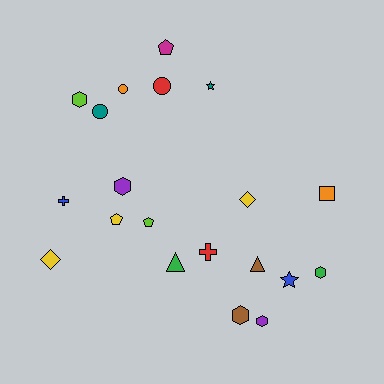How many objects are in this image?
There are 20 objects.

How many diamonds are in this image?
There are 2 diamonds.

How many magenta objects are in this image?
There is 1 magenta object.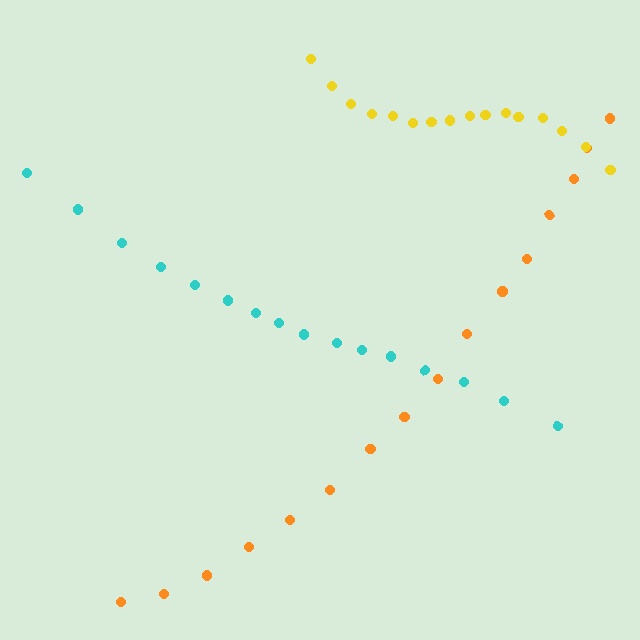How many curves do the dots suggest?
There are 3 distinct paths.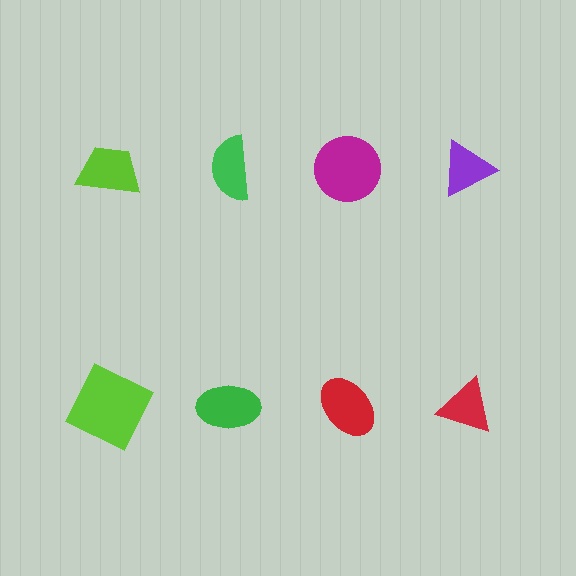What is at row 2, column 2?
A green ellipse.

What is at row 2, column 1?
A lime square.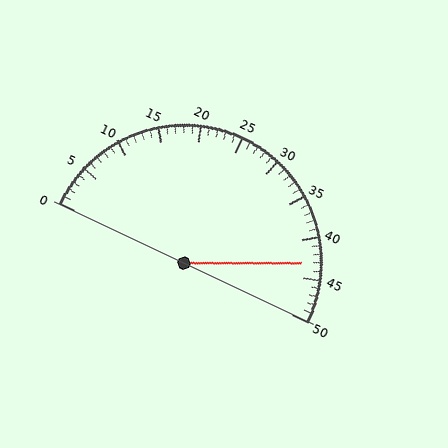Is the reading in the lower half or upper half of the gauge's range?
The reading is in the upper half of the range (0 to 50).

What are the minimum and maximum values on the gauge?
The gauge ranges from 0 to 50.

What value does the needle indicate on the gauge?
The needle indicates approximately 43.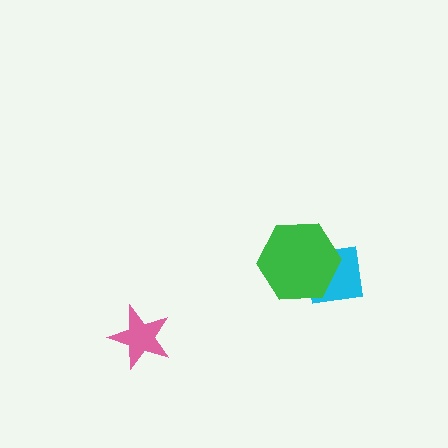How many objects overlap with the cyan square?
1 object overlaps with the cyan square.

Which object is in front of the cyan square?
The green hexagon is in front of the cyan square.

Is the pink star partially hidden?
No, no other shape covers it.